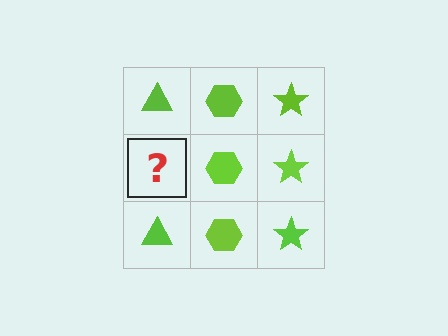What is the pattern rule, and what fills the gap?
The rule is that each column has a consistent shape. The gap should be filled with a lime triangle.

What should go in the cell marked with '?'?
The missing cell should contain a lime triangle.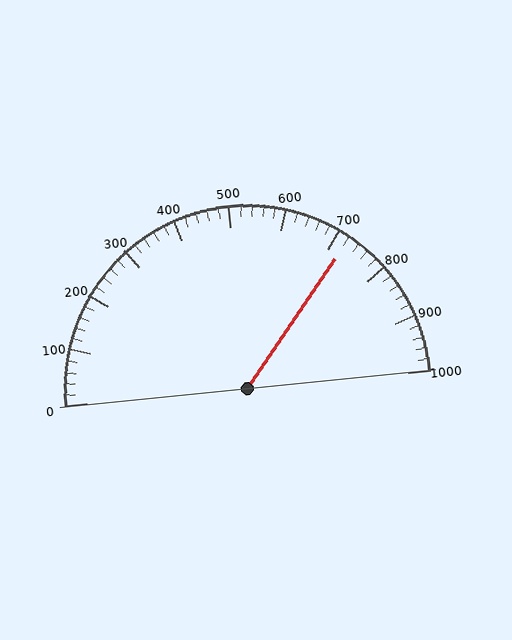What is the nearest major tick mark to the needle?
The nearest major tick mark is 700.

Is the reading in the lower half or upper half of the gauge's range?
The reading is in the upper half of the range (0 to 1000).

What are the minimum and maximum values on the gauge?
The gauge ranges from 0 to 1000.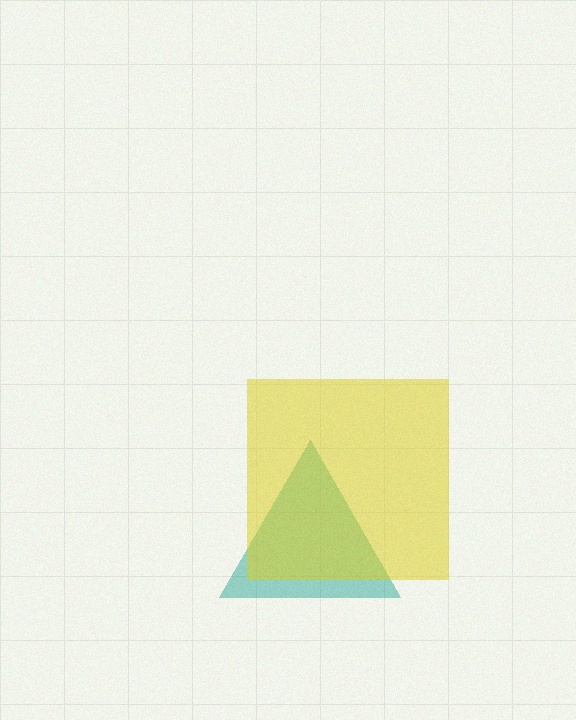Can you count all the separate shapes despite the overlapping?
Yes, there are 2 separate shapes.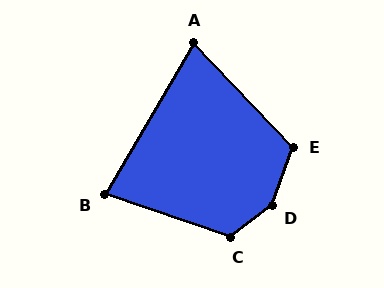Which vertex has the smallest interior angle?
A, at approximately 74 degrees.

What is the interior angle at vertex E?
Approximately 117 degrees (obtuse).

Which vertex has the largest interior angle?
D, at approximately 147 degrees.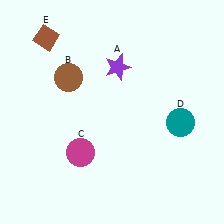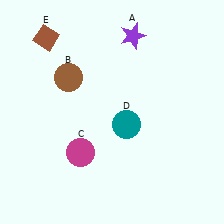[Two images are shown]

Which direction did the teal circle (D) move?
The teal circle (D) moved left.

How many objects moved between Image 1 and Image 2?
2 objects moved between the two images.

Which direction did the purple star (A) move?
The purple star (A) moved up.